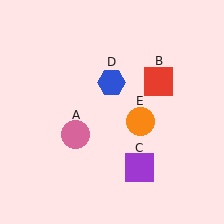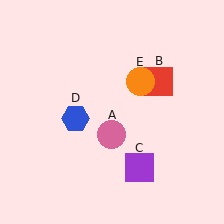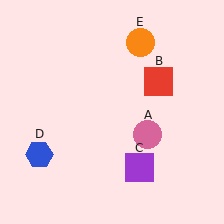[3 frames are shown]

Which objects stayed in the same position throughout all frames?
Red square (object B) and purple square (object C) remained stationary.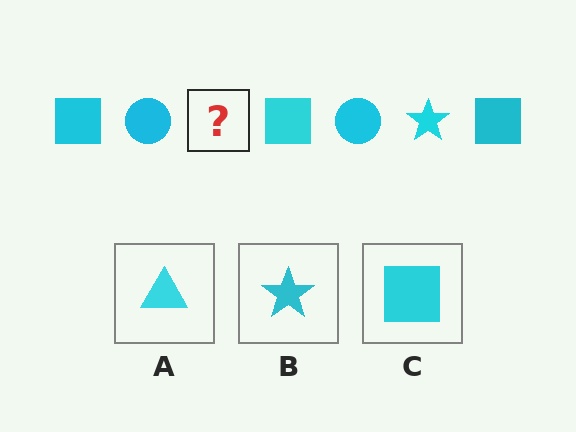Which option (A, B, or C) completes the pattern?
B.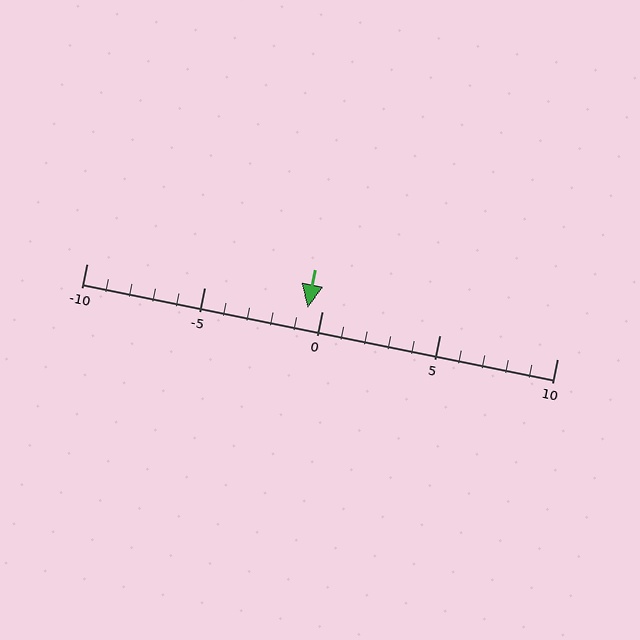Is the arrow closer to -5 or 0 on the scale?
The arrow is closer to 0.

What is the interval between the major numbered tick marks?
The major tick marks are spaced 5 units apart.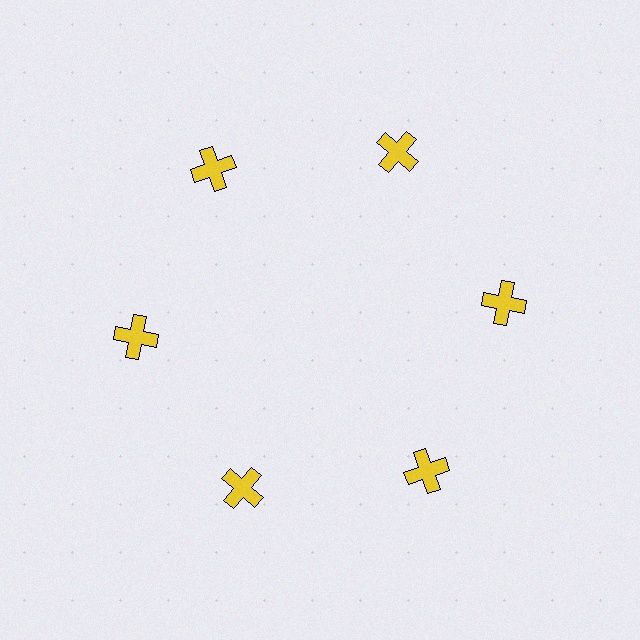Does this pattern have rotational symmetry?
Yes, this pattern has 6-fold rotational symmetry. It looks the same after rotating 60 degrees around the center.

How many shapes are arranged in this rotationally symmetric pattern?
There are 6 shapes, arranged in 6 groups of 1.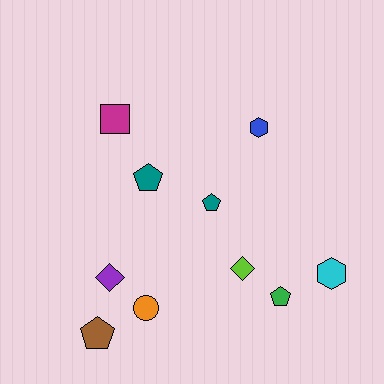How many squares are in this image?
There is 1 square.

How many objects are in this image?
There are 10 objects.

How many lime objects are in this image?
There is 1 lime object.